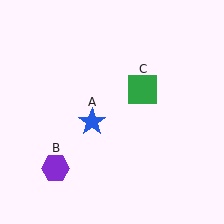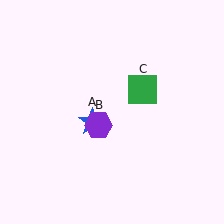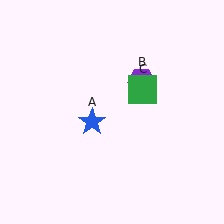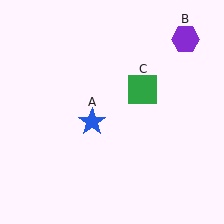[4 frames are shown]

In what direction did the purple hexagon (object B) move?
The purple hexagon (object B) moved up and to the right.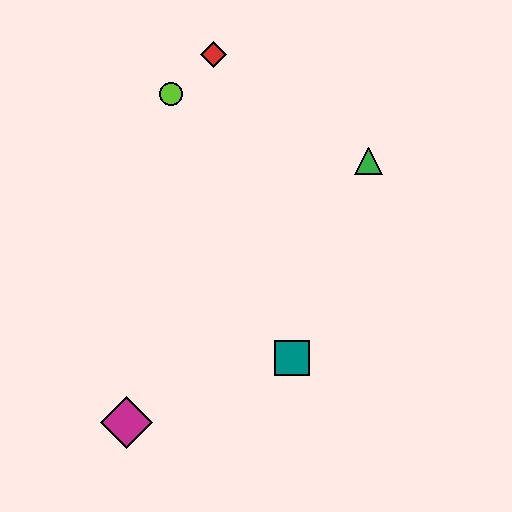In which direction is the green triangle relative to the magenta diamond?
The green triangle is above the magenta diamond.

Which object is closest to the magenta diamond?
The teal square is closest to the magenta diamond.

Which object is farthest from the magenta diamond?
The red diamond is farthest from the magenta diamond.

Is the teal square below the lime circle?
Yes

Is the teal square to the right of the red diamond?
Yes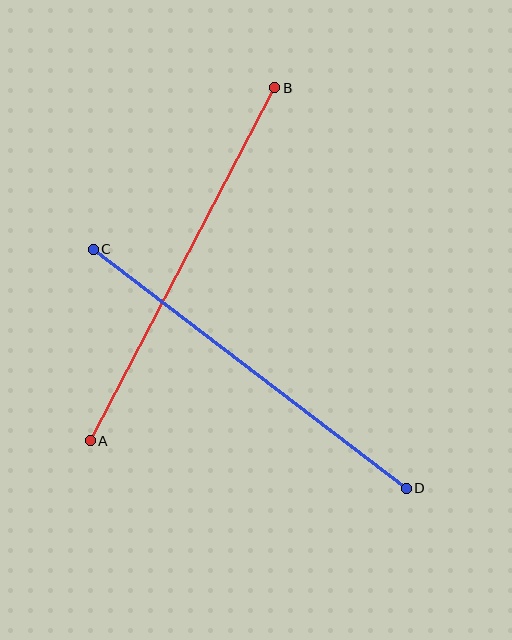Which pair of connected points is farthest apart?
Points A and B are farthest apart.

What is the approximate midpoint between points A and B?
The midpoint is at approximately (183, 264) pixels.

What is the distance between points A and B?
The distance is approximately 398 pixels.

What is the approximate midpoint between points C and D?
The midpoint is at approximately (250, 369) pixels.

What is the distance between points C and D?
The distance is approximately 394 pixels.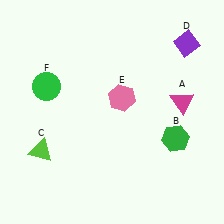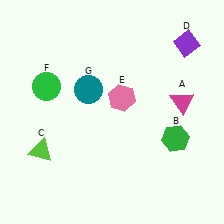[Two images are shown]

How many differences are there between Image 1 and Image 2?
There is 1 difference between the two images.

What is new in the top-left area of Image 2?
A teal circle (G) was added in the top-left area of Image 2.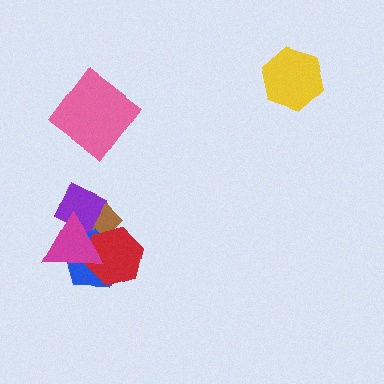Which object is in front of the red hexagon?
The magenta triangle is in front of the red hexagon.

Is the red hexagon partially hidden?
Yes, it is partially covered by another shape.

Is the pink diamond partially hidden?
No, no other shape covers it.